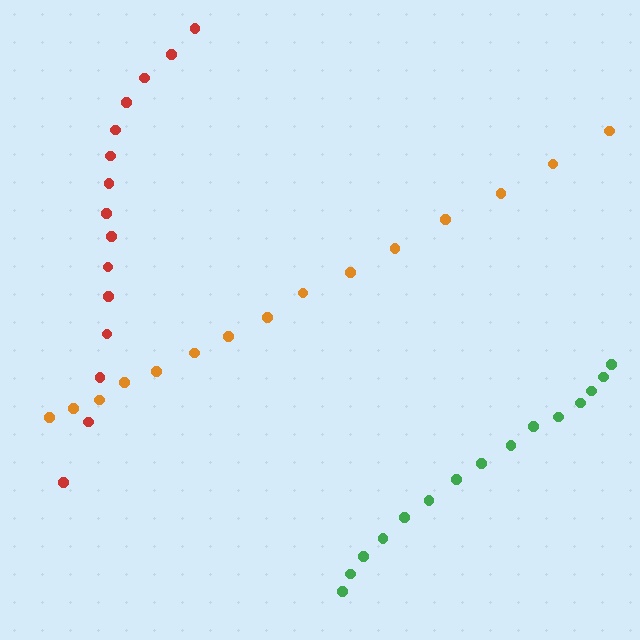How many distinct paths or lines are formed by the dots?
There are 3 distinct paths.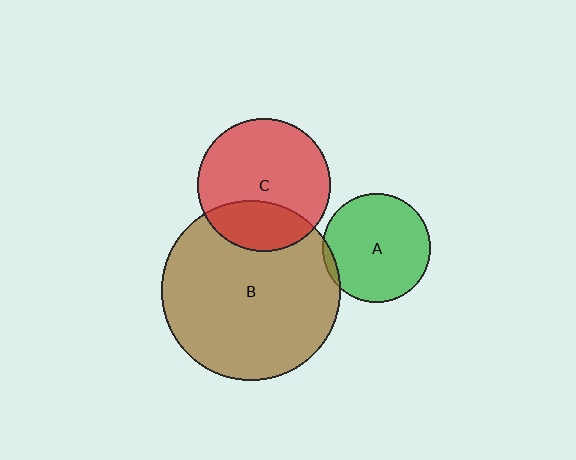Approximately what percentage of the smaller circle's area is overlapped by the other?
Approximately 5%.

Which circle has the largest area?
Circle B (brown).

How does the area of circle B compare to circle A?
Approximately 2.7 times.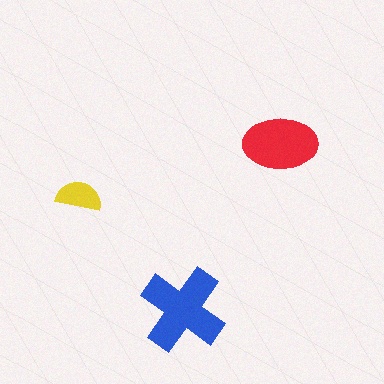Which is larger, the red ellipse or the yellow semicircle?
The red ellipse.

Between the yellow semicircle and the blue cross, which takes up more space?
The blue cross.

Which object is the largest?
The blue cross.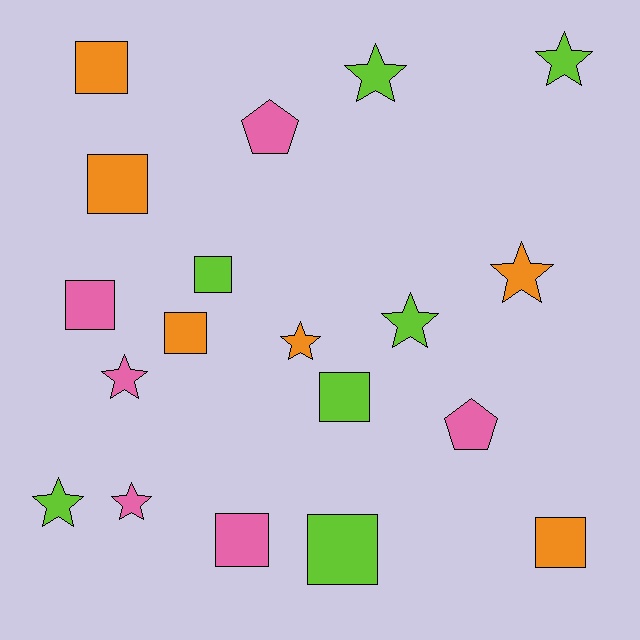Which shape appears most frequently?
Square, with 9 objects.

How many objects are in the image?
There are 19 objects.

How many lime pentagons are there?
There are no lime pentagons.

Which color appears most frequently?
Lime, with 7 objects.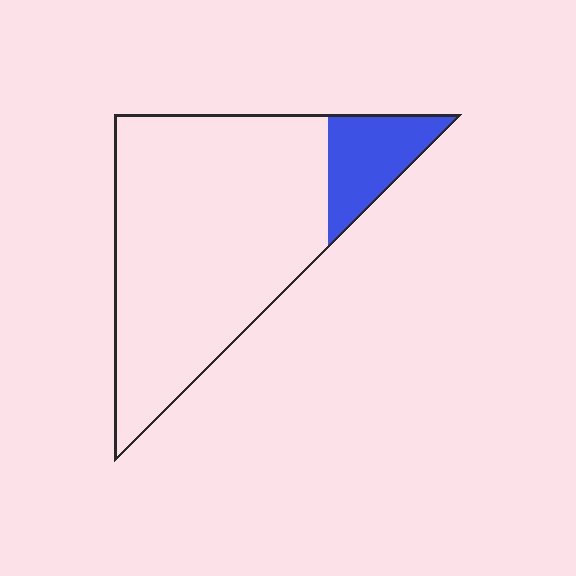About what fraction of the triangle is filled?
About one sixth (1/6).